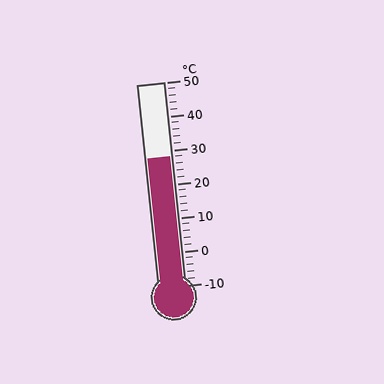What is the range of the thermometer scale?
The thermometer scale ranges from -10°C to 50°C.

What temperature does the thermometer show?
The thermometer shows approximately 28°C.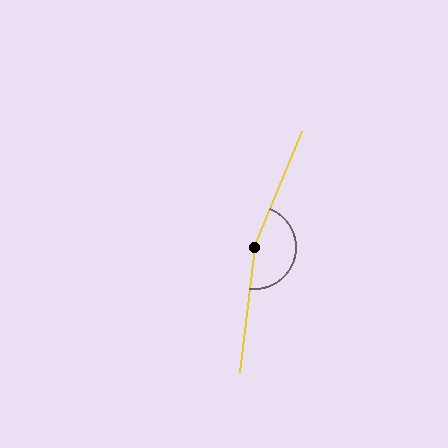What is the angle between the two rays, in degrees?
Approximately 164 degrees.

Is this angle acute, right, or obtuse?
It is obtuse.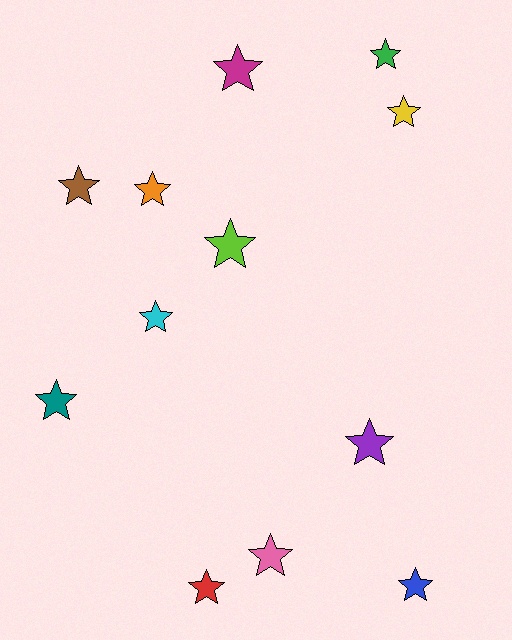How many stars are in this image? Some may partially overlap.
There are 12 stars.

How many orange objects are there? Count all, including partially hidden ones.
There is 1 orange object.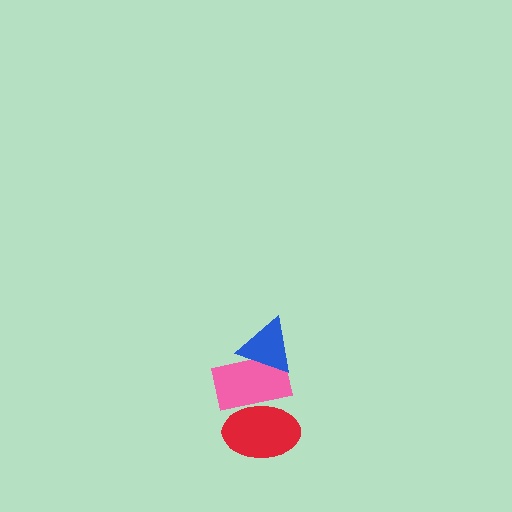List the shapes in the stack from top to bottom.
From top to bottom: the blue triangle, the pink rectangle, the red ellipse.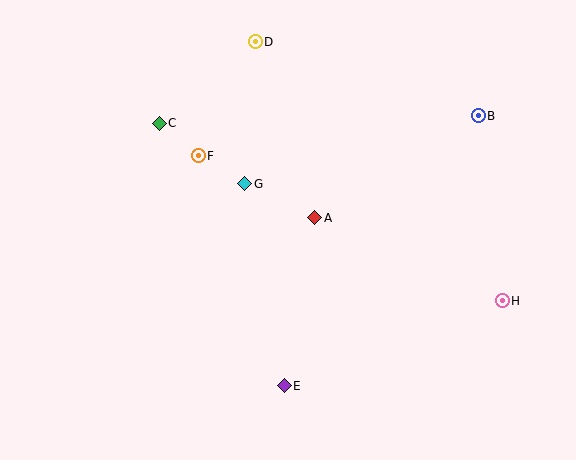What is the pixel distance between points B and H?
The distance between B and H is 187 pixels.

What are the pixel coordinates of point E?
Point E is at (284, 386).